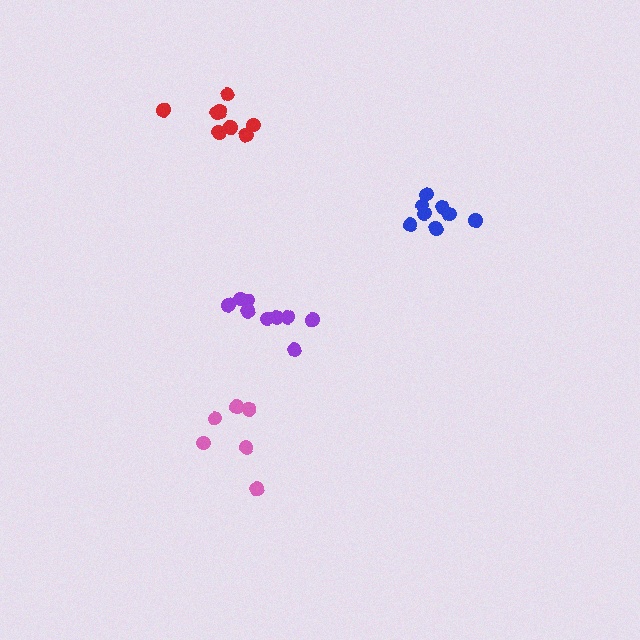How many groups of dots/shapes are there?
There are 4 groups.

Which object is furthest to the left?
The pink cluster is leftmost.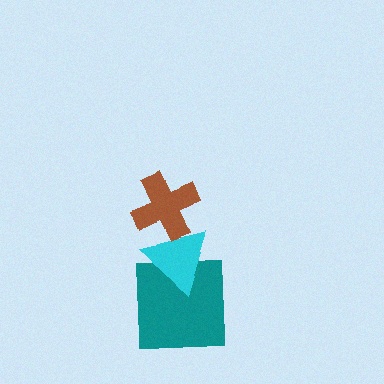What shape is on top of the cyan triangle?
The brown cross is on top of the cyan triangle.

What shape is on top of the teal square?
The cyan triangle is on top of the teal square.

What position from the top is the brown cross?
The brown cross is 1st from the top.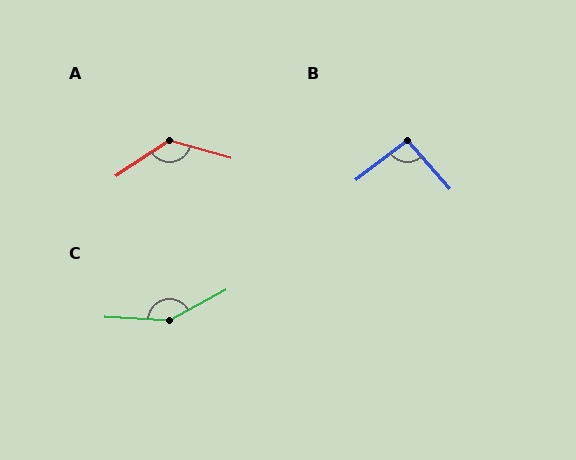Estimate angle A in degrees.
Approximately 131 degrees.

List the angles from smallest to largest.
B (94°), A (131°), C (148°).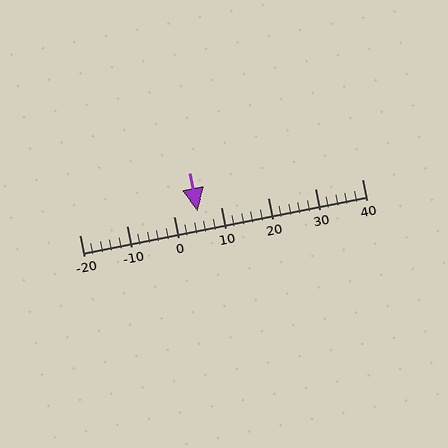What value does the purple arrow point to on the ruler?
The purple arrow points to approximately 5.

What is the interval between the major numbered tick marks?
The major tick marks are spaced 10 units apart.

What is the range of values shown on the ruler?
The ruler shows values from -20 to 40.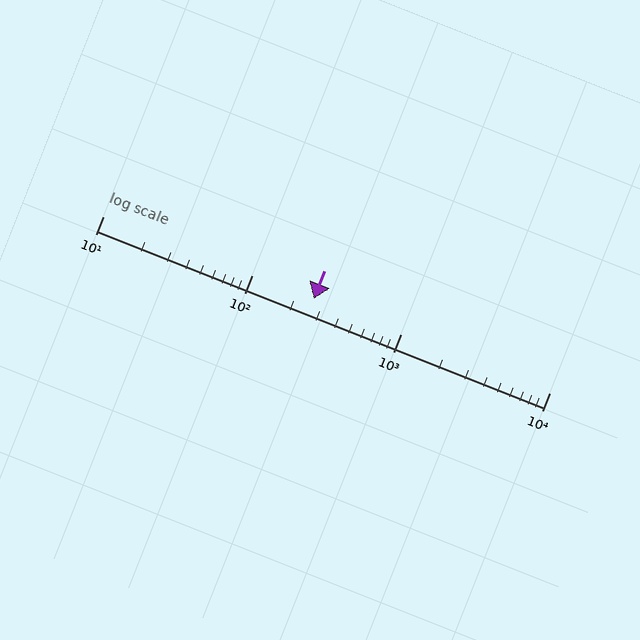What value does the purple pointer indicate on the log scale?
The pointer indicates approximately 260.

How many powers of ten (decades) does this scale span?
The scale spans 3 decades, from 10 to 10000.